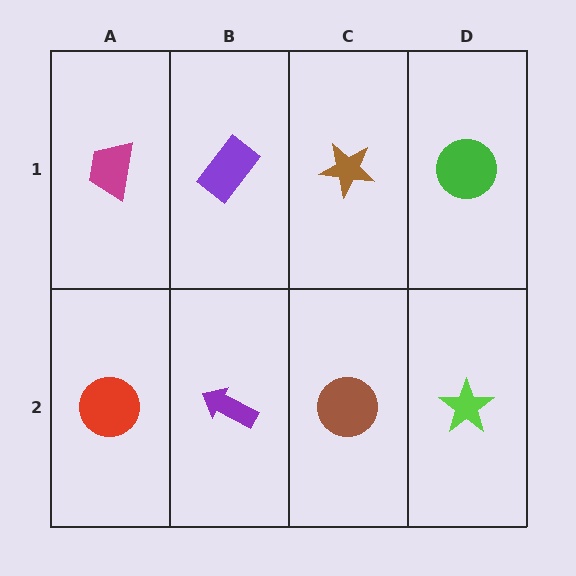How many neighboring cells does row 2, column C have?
3.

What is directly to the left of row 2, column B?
A red circle.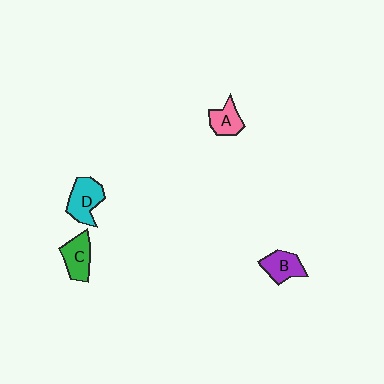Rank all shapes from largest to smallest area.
From largest to smallest: D (cyan), C (green), B (purple), A (pink).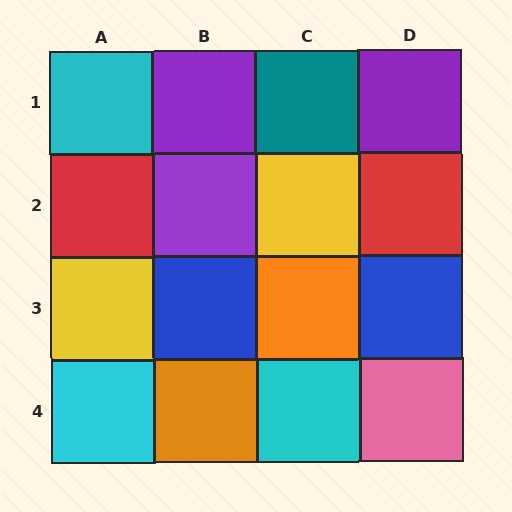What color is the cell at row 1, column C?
Teal.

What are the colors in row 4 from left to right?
Cyan, orange, cyan, pink.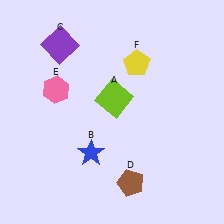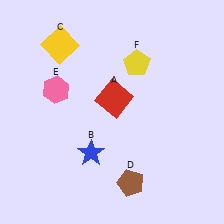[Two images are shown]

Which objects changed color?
A changed from lime to red. C changed from purple to yellow.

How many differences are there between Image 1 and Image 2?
There are 2 differences between the two images.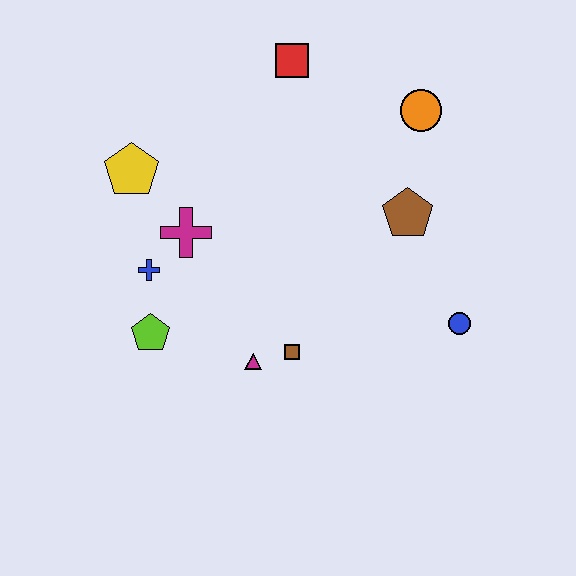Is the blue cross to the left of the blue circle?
Yes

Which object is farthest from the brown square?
The red square is farthest from the brown square.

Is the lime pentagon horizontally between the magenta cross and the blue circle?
No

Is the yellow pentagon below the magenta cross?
No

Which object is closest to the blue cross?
The magenta cross is closest to the blue cross.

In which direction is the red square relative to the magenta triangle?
The red square is above the magenta triangle.